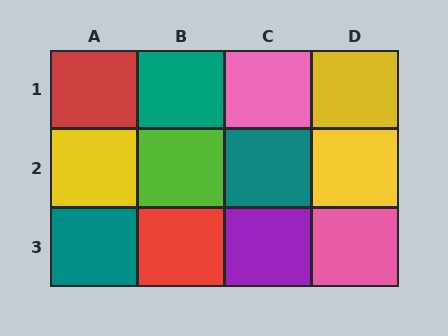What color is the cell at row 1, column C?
Pink.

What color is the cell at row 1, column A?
Red.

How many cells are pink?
2 cells are pink.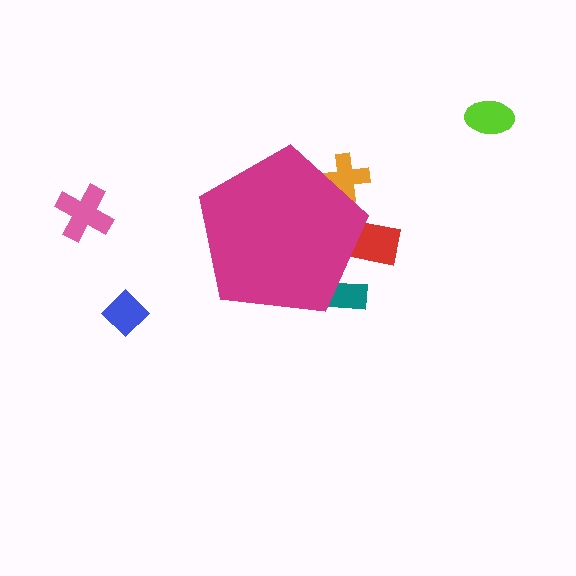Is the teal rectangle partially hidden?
Yes, the teal rectangle is partially hidden behind the magenta pentagon.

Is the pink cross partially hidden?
No, the pink cross is fully visible.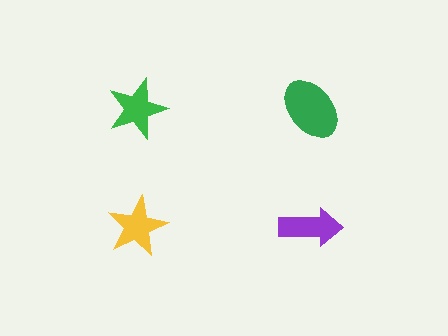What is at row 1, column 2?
A green ellipse.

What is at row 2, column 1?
A yellow star.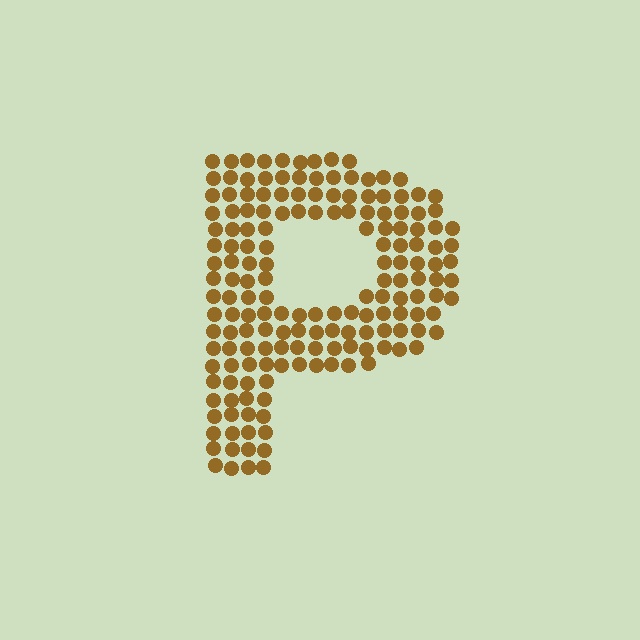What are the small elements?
The small elements are circles.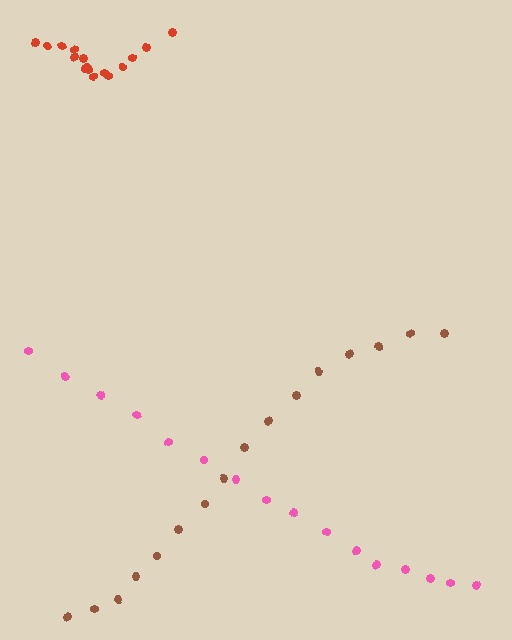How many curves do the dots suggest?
There are 3 distinct paths.